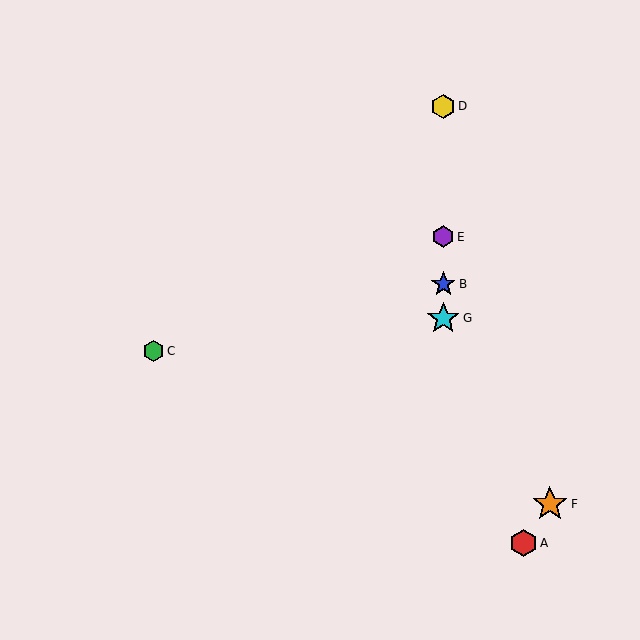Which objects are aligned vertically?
Objects B, D, E, G are aligned vertically.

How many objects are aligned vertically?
4 objects (B, D, E, G) are aligned vertically.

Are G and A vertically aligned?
No, G is at x≈443 and A is at x≈523.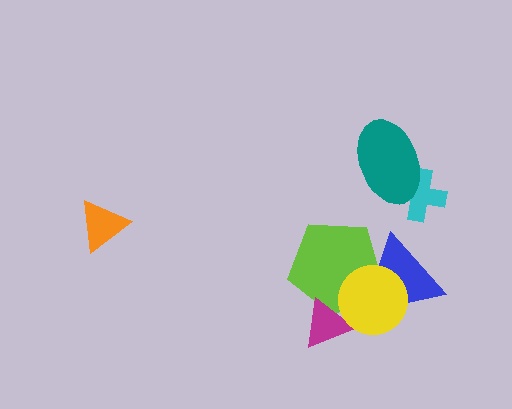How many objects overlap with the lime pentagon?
3 objects overlap with the lime pentagon.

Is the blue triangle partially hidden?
Yes, it is partially covered by another shape.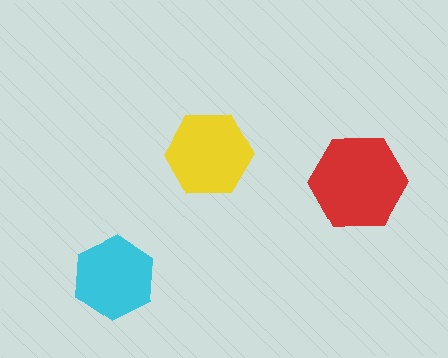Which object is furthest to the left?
The cyan hexagon is leftmost.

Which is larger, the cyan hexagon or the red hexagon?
The red one.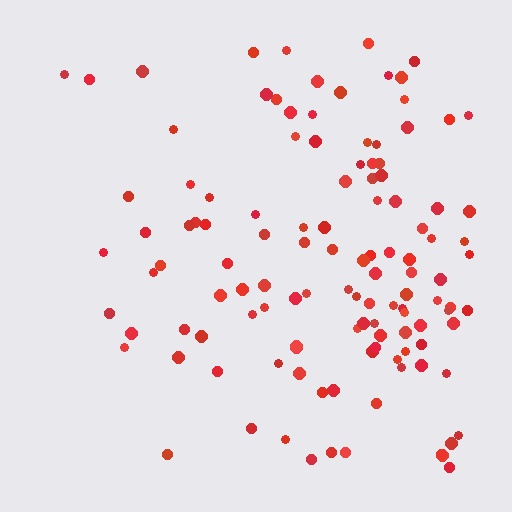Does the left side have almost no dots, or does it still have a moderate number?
Still a moderate number, just noticeably fewer than the right.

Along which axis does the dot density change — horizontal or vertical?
Horizontal.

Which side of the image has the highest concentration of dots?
The right.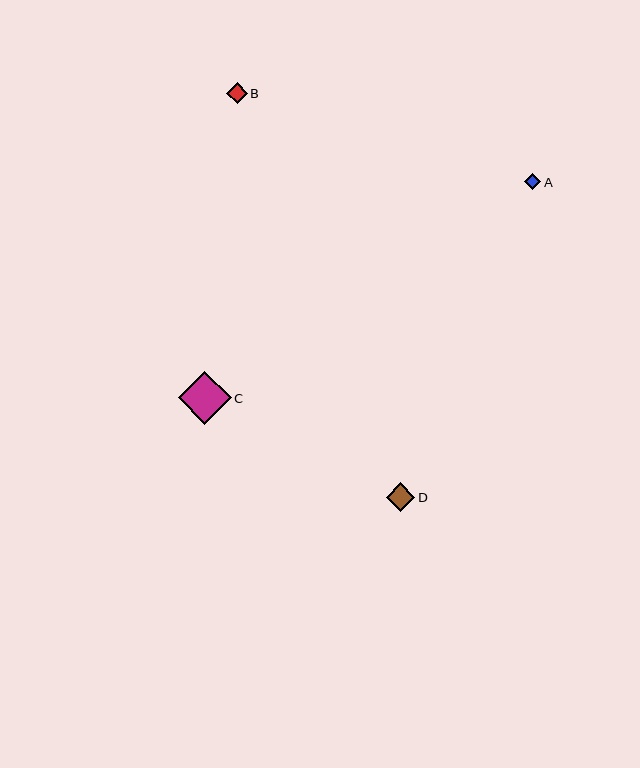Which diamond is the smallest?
Diamond A is the smallest with a size of approximately 16 pixels.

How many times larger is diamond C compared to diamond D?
Diamond C is approximately 1.8 times the size of diamond D.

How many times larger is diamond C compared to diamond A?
Diamond C is approximately 3.3 times the size of diamond A.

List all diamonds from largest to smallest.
From largest to smallest: C, D, B, A.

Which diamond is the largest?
Diamond C is the largest with a size of approximately 53 pixels.